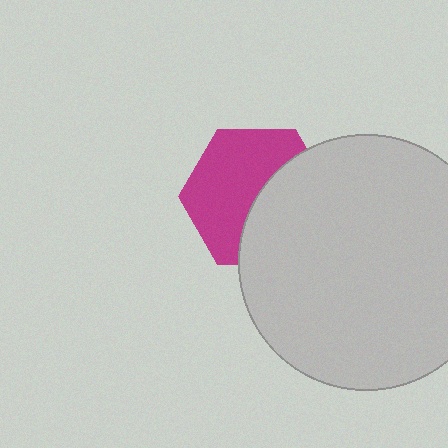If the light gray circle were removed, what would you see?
You would see the complete magenta hexagon.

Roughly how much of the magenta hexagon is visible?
About half of it is visible (roughly 56%).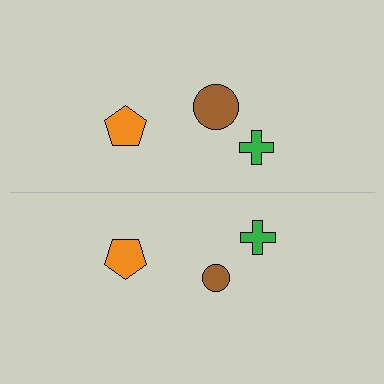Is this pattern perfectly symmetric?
No, the pattern is not perfectly symmetric. The brown circle on the bottom side has a different size than its mirror counterpart.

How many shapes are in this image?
There are 6 shapes in this image.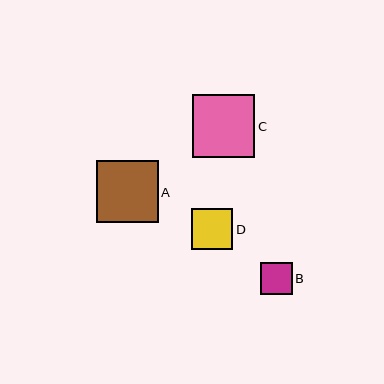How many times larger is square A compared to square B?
Square A is approximately 2.0 times the size of square B.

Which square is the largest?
Square C is the largest with a size of approximately 62 pixels.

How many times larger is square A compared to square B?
Square A is approximately 2.0 times the size of square B.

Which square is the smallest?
Square B is the smallest with a size of approximately 32 pixels.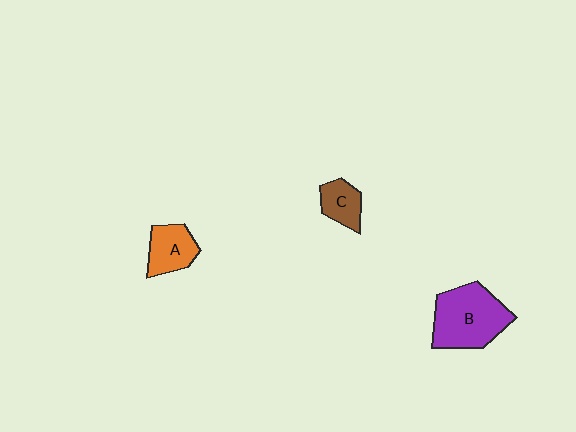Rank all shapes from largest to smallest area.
From largest to smallest: B (purple), A (orange), C (brown).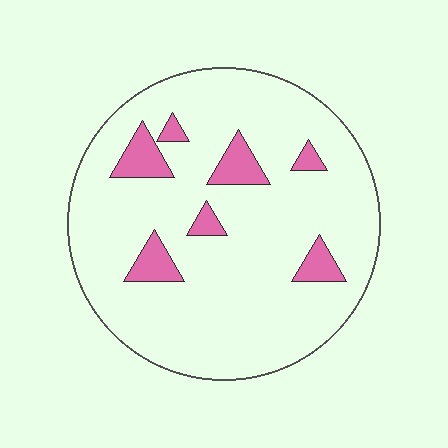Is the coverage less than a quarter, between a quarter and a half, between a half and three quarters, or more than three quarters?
Less than a quarter.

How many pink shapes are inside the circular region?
7.